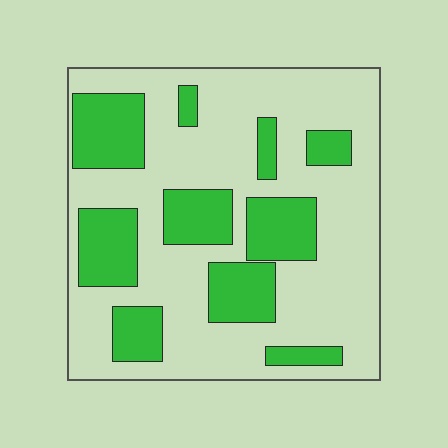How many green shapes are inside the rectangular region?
10.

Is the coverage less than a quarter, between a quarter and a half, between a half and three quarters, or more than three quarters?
Between a quarter and a half.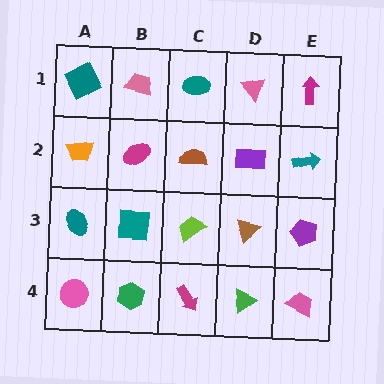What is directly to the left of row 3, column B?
A teal ellipse.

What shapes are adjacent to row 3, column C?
A brown semicircle (row 2, column C), a magenta arrow (row 4, column C), a teal square (row 3, column B), a brown triangle (row 3, column D).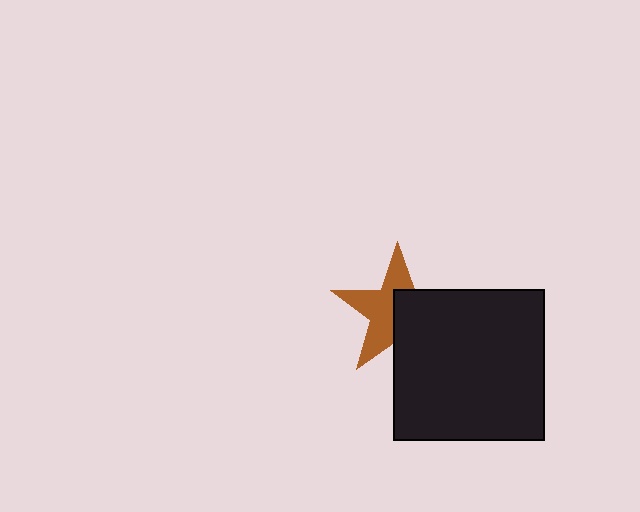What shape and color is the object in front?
The object in front is a black square.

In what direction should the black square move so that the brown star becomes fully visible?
The black square should move toward the lower-right. That is the shortest direction to clear the overlap and leave the brown star fully visible.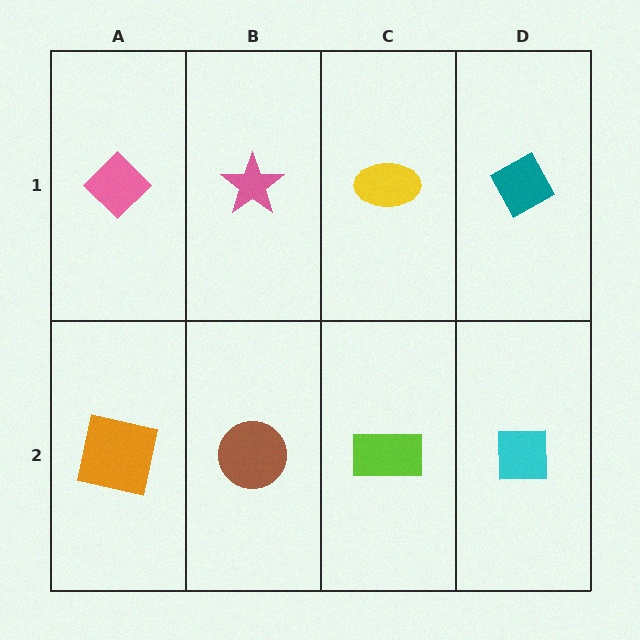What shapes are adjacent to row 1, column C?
A lime rectangle (row 2, column C), a pink star (row 1, column B), a teal diamond (row 1, column D).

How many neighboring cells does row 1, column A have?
2.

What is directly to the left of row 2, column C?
A brown circle.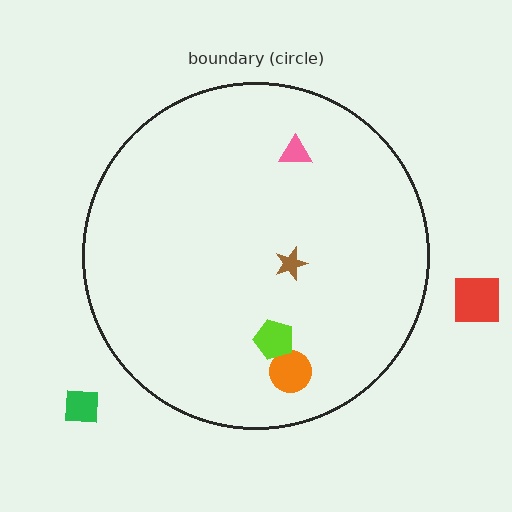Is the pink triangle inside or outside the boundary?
Inside.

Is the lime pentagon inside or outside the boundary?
Inside.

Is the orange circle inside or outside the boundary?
Inside.